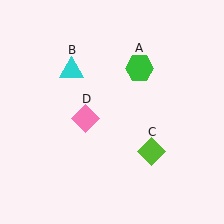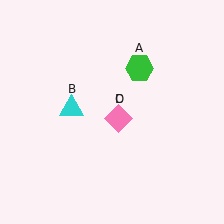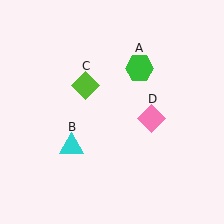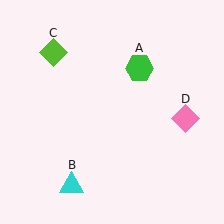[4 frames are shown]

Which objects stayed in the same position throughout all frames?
Green hexagon (object A) remained stationary.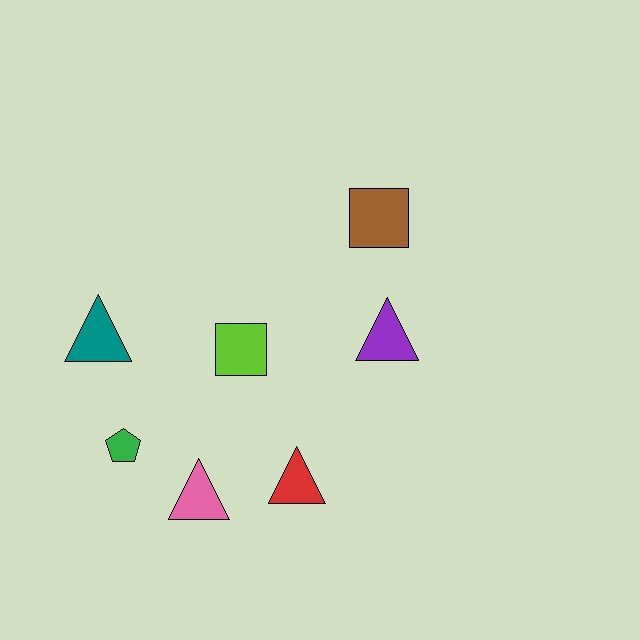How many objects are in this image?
There are 7 objects.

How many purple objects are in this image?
There is 1 purple object.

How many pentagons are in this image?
There is 1 pentagon.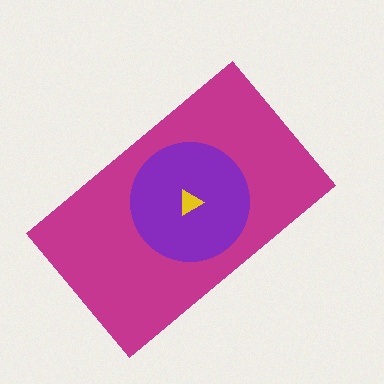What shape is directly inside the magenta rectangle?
The purple circle.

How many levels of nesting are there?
3.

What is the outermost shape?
The magenta rectangle.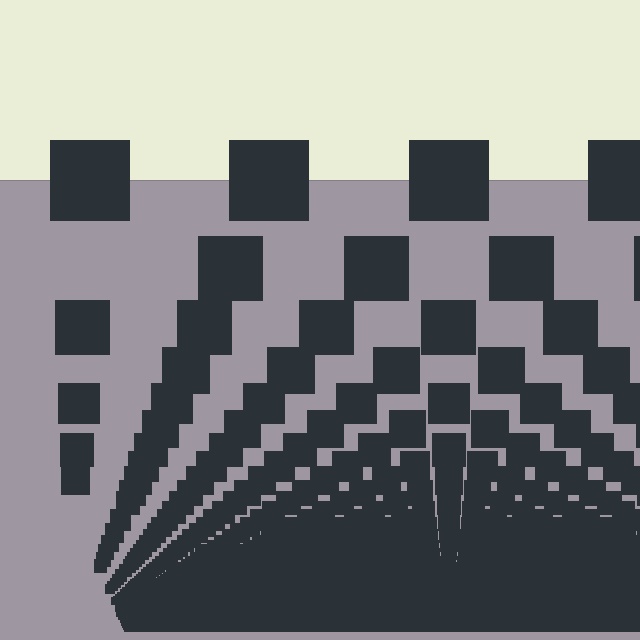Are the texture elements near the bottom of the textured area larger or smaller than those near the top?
Smaller. The gradient is inverted — elements near the bottom are smaller and denser.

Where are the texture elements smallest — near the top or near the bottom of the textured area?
Near the bottom.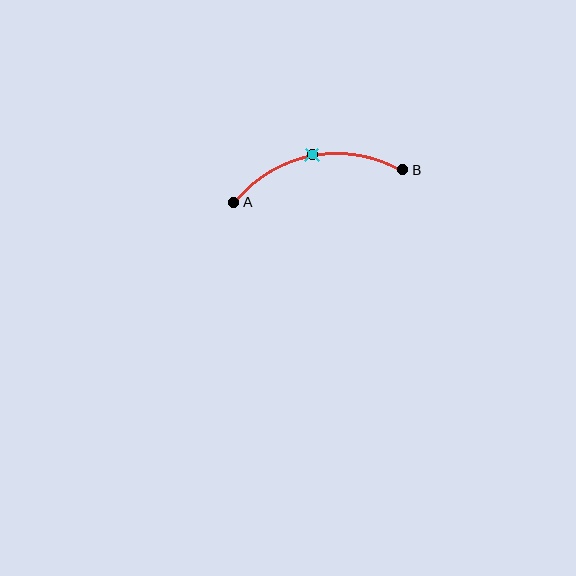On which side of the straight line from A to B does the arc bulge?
The arc bulges above the straight line connecting A and B.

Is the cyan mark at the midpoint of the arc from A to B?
Yes. The cyan mark lies on the arc at equal arc-length from both A and B — it is the arc midpoint.